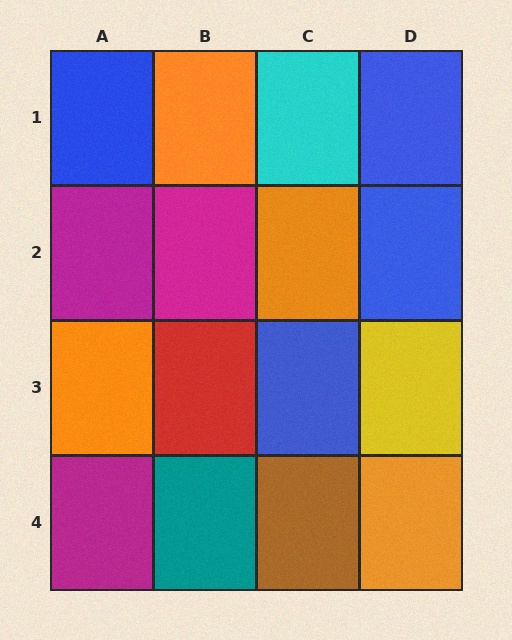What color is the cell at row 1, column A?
Blue.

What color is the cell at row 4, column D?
Orange.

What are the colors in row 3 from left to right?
Orange, red, blue, yellow.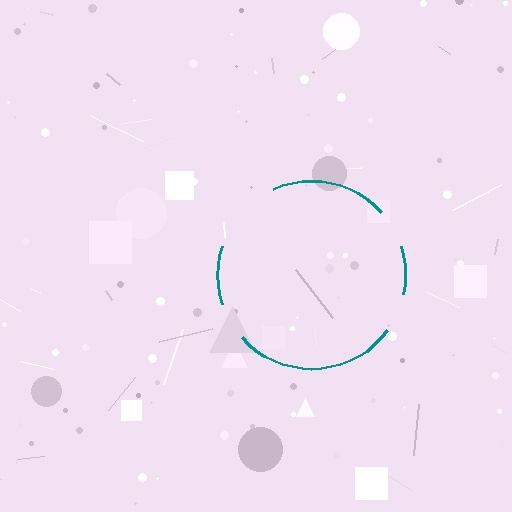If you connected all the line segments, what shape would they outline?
They would outline a circle.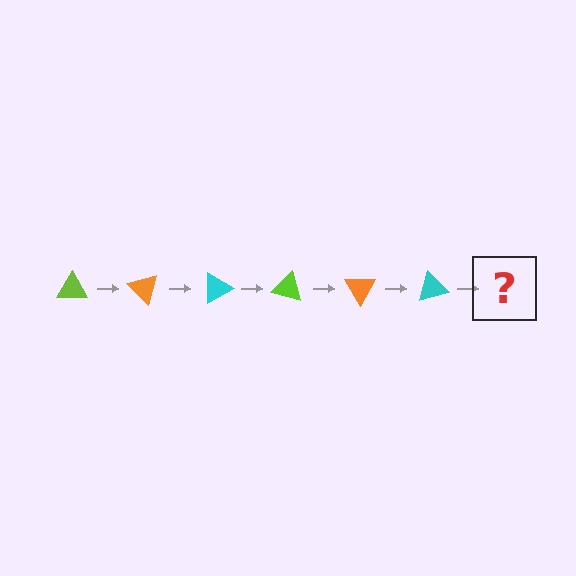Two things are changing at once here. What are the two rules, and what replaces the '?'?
The two rules are that it rotates 45 degrees each step and the color cycles through lime, orange, and cyan. The '?' should be a lime triangle, rotated 270 degrees from the start.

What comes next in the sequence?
The next element should be a lime triangle, rotated 270 degrees from the start.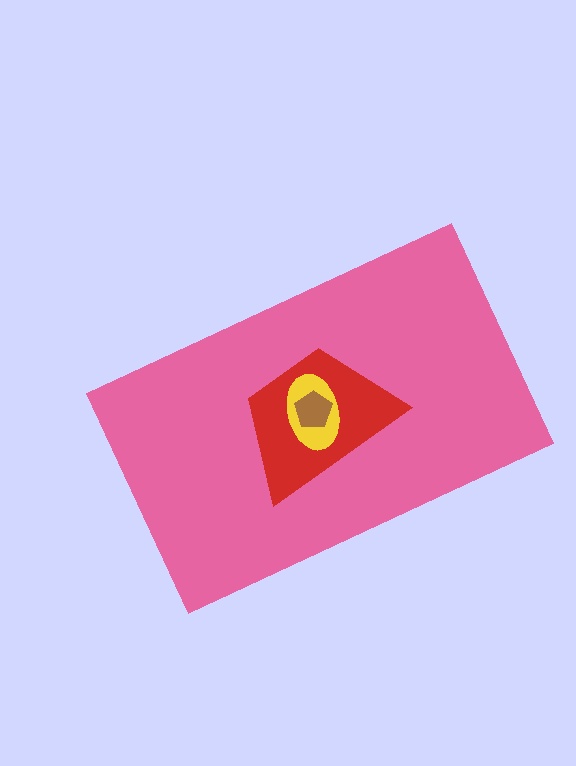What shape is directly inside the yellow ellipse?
The brown pentagon.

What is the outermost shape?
The pink rectangle.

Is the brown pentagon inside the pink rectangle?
Yes.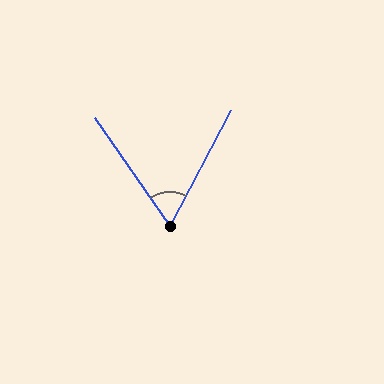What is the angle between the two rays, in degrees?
Approximately 62 degrees.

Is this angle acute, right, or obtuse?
It is acute.